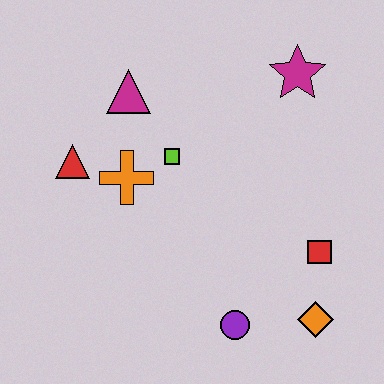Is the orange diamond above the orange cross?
No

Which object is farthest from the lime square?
The orange diamond is farthest from the lime square.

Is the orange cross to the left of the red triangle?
No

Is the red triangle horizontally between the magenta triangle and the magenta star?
No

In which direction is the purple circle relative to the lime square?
The purple circle is below the lime square.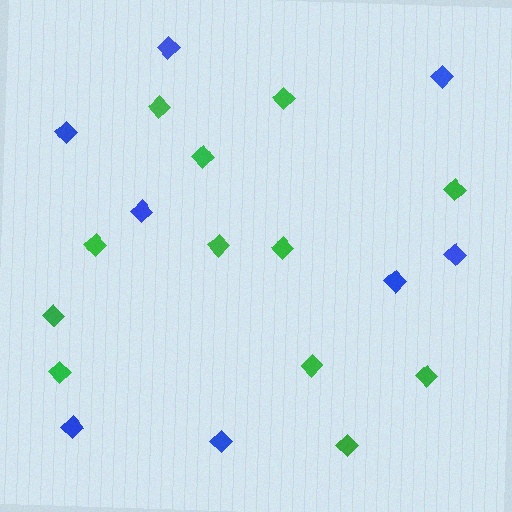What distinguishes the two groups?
There are 2 groups: one group of blue diamonds (8) and one group of green diamonds (12).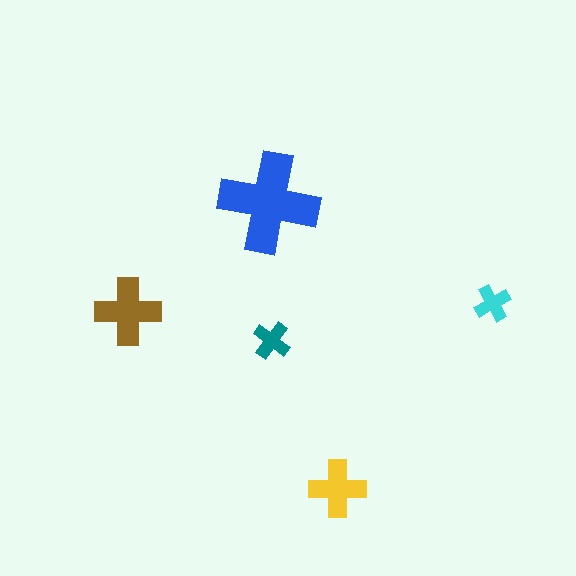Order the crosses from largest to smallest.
the blue one, the brown one, the yellow one, the teal one, the cyan one.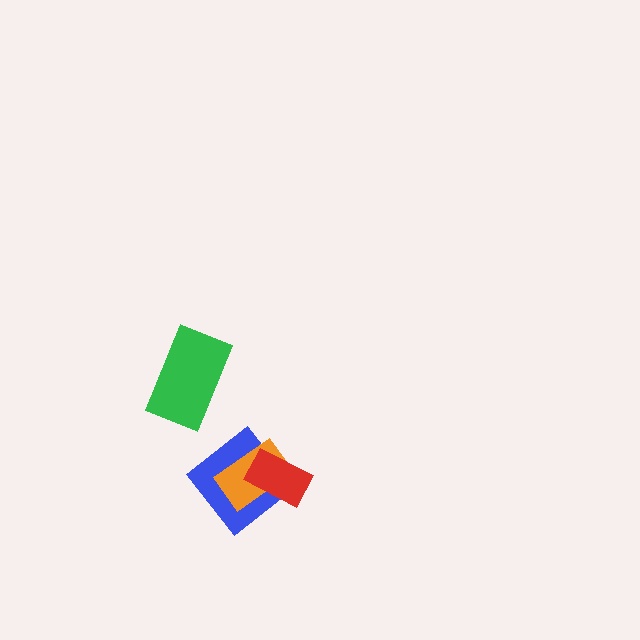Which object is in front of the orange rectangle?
The red rectangle is in front of the orange rectangle.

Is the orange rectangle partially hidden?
Yes, it is partially covered by another shape.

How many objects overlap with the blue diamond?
2 objects overlap with the blue diamond.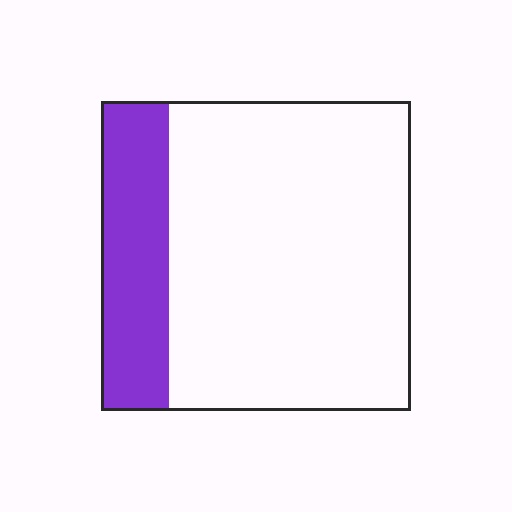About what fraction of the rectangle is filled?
About one fifth (1/5).